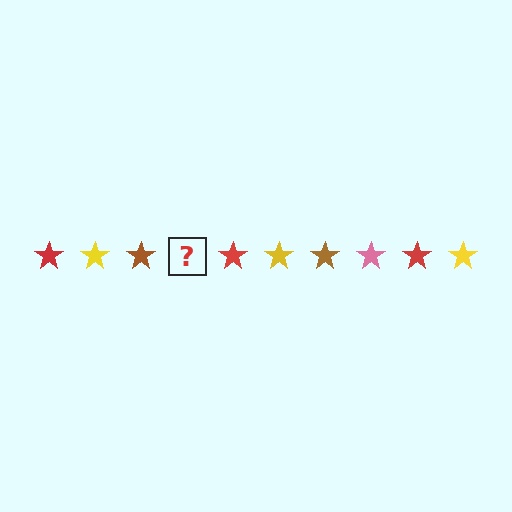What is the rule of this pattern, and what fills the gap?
The rule is that the pattern cycles through red, yellow, brown, pink stars. The gap should be filled with a pink star.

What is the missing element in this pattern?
The missing element is a pink star.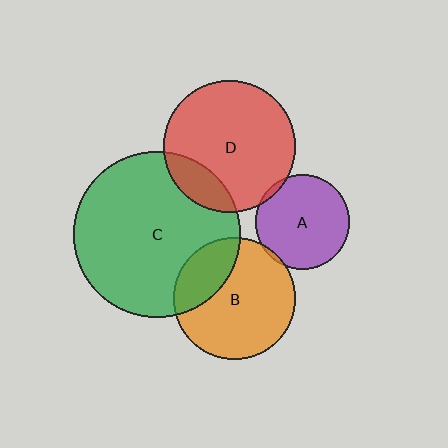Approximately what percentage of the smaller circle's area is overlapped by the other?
Approximately 5%.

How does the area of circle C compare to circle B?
Approximately 1.9 times.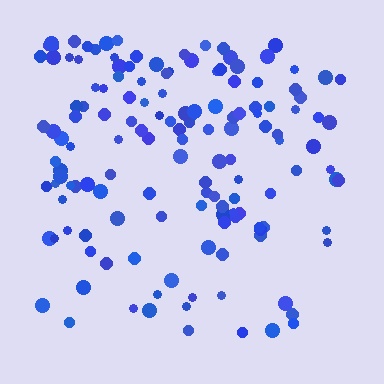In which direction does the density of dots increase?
From bottom to top, with the top side densest.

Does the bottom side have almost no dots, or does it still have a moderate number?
Still a moderate number, just noticeably fewer than the top.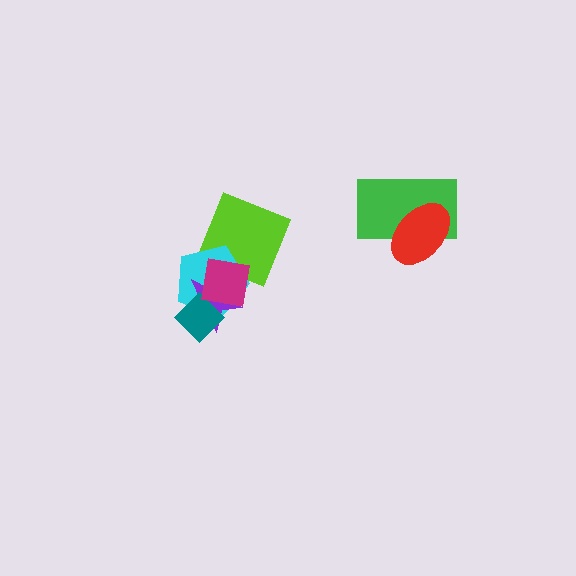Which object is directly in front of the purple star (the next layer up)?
The teal diamond is directly in front of the purple star.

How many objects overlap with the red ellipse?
1 object overlaps with the red ellipse.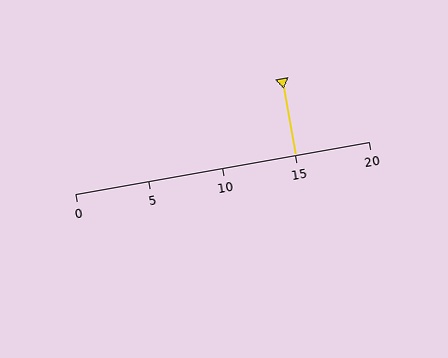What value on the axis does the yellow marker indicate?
The marker indicates approximately 15.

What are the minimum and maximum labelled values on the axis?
The axis runs from 0 to 20.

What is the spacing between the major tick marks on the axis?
The major ticks are spaced 5 apart.